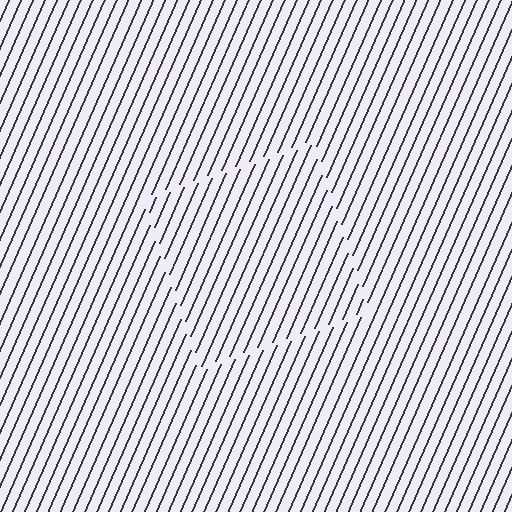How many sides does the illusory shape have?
4 sides — the line-ends trace a square.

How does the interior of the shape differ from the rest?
The interior of the shape contains the same grating, shifted by half a period — the contour is defined by the phase discontinuity where line-ends from the inner and outer gratings abut.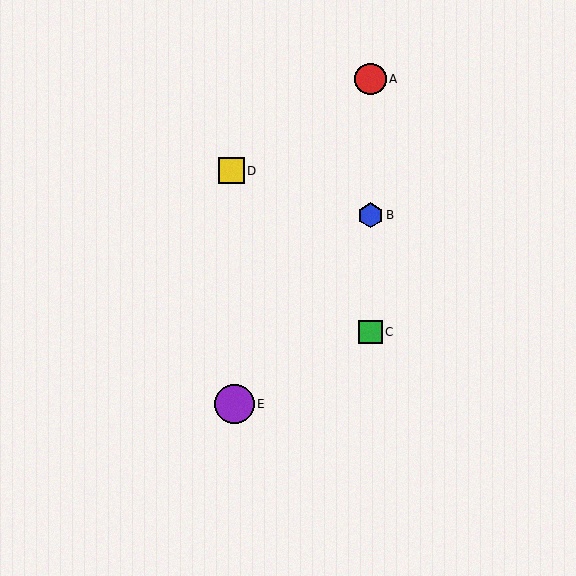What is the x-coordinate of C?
Object C is at x≈371.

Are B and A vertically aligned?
Yes, both are at x≈371.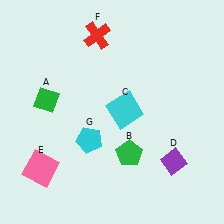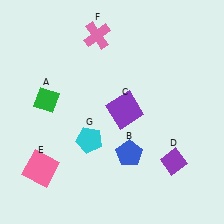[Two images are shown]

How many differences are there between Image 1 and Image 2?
There are 3 differences between the two images.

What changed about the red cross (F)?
In Image 1, F is red. In Image 2, it changed to pink.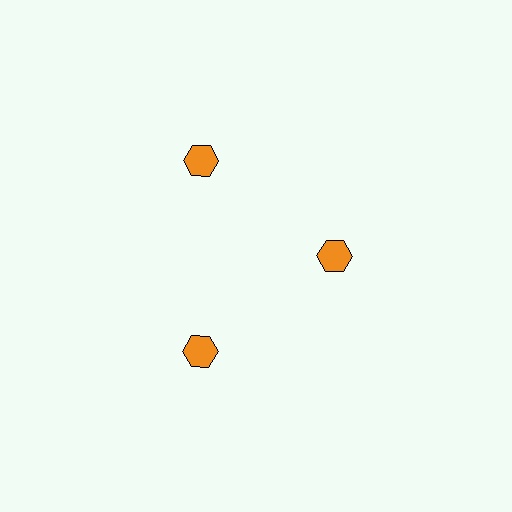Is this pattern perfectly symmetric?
No. The 3 orange hexagons are arranged in a ring, but one element near the 3 o'clock position is pulled inward toward the center, breaking the 3-fold rotational symmetry.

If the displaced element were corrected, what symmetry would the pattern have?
It would have 3-fold rotational symmetry — the pattern would map onto itself every 120 degrees.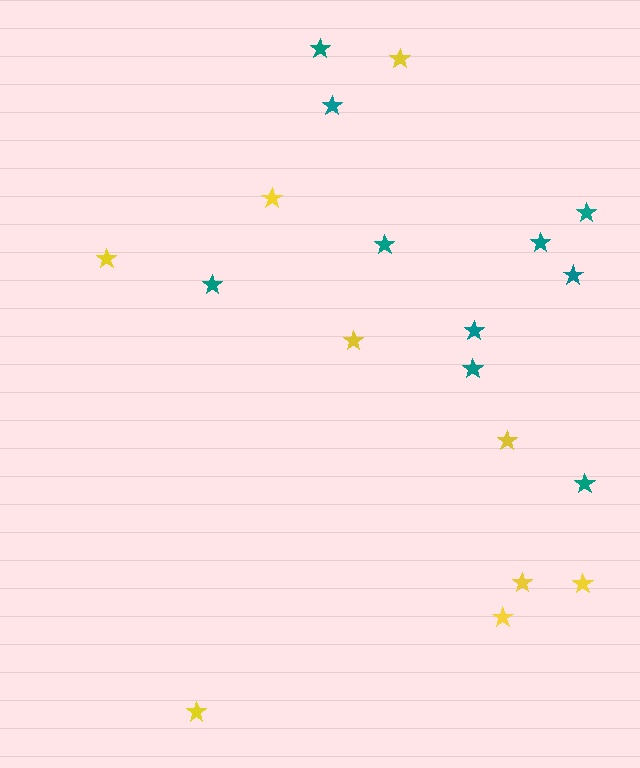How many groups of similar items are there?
There are 2 groups: one group of teal stars (10) and one group of yellow stars (9).